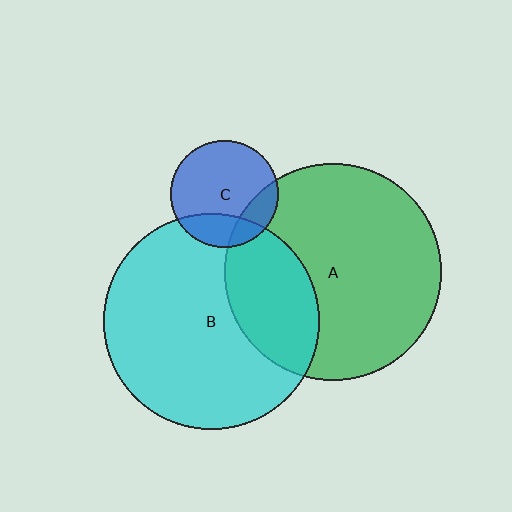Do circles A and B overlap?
Yes.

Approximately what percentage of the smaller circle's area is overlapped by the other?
Approximately 30%.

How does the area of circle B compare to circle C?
Approximately 4.0 times.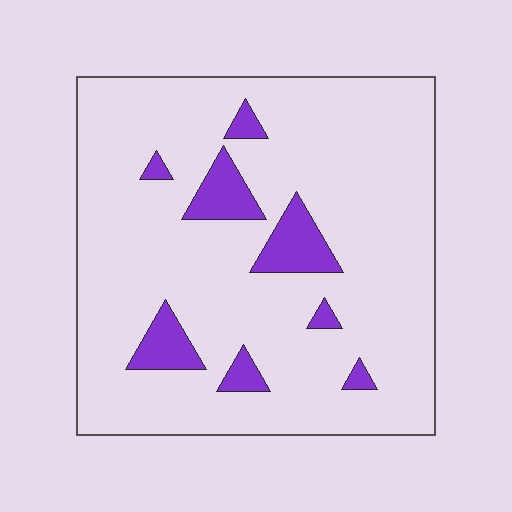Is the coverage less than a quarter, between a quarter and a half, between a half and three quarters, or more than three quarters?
Less than a quarter.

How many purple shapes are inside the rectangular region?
8.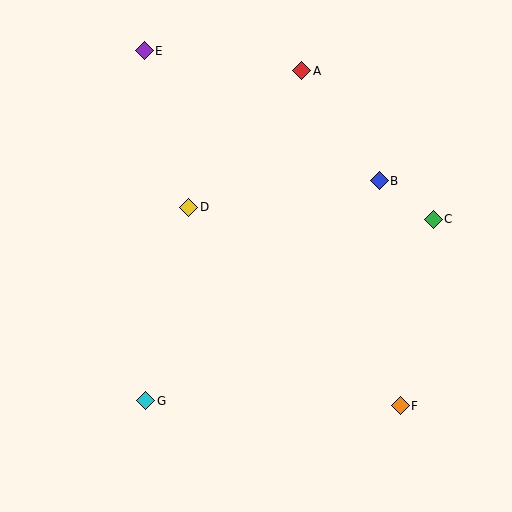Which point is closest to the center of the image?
Point D at (189, 207) is closest to the center.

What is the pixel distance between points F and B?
The distance between F and B is 226 pixels.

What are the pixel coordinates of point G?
Point G is at (146, 401).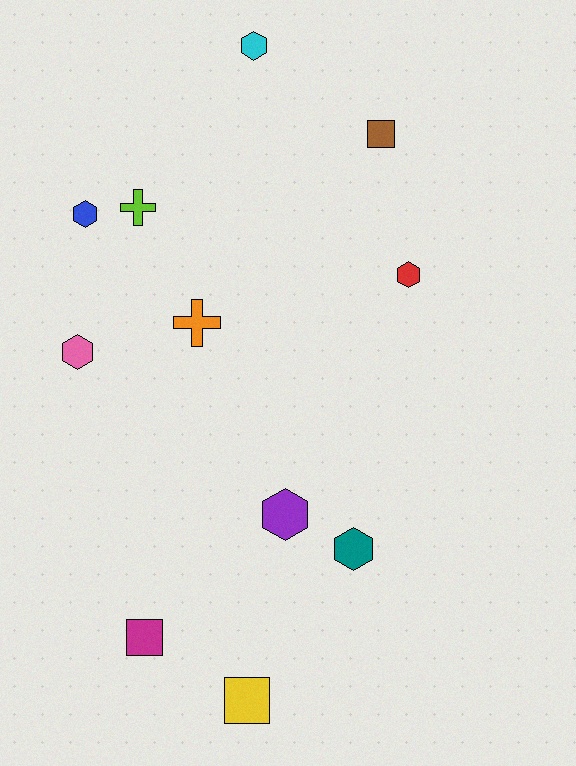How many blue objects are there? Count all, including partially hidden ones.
There is 1 blue object.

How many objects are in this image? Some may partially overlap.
There are 11 objects.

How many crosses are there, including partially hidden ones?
There are 2 crosses.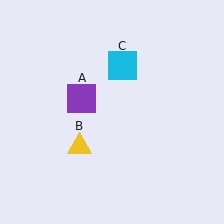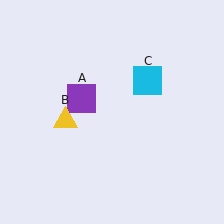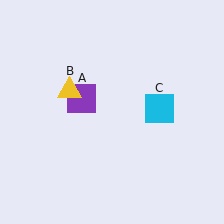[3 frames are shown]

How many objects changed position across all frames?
2 objects changed position: yellow triangle (object B), cyan square (object C).